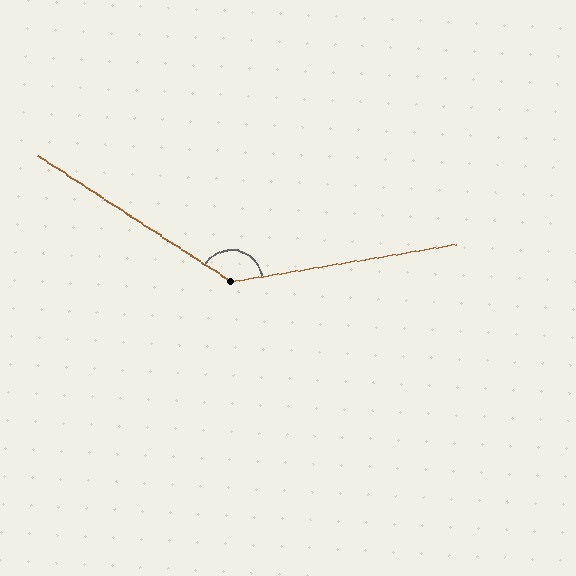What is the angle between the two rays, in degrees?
Approximately 138 degrees.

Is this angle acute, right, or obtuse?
It is obtuse.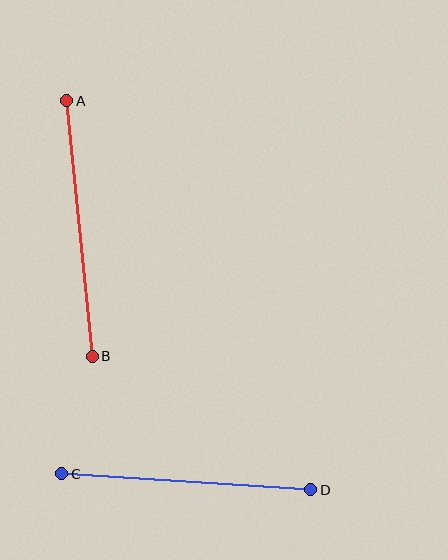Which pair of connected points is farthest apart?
Points A and B are farthest apart.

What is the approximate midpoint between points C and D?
The midpoint is at approximately (186, 482) pixels.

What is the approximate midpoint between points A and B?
The midpoint is at approximately (79, 228) pixels.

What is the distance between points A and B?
The distance is approximately 257 pixels.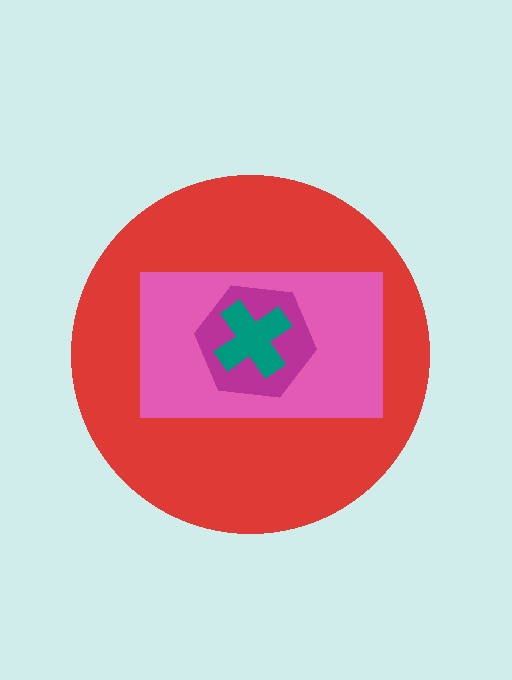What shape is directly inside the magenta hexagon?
The teal cross.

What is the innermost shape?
The teal cross.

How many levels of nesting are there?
4.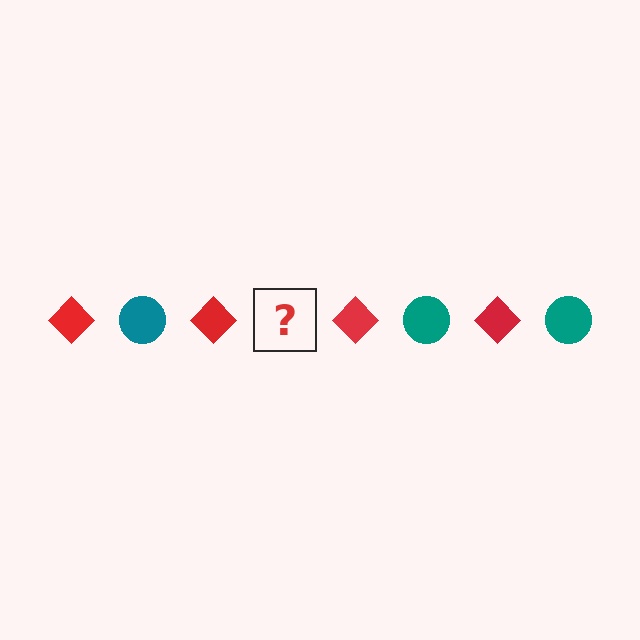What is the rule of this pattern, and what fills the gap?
The rule is that the pattern alternates between red diamond and teal circle. The gap should be filled with a teal circle.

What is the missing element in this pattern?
The missing element is a teal circle.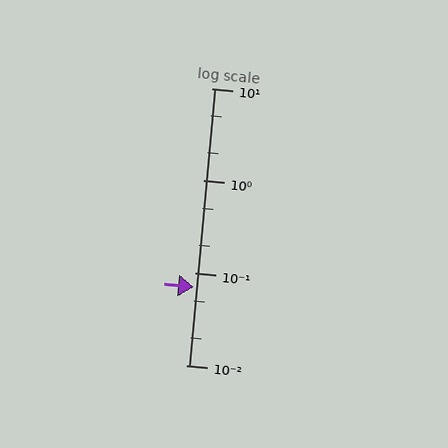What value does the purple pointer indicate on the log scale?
The pointer indicates approximately 0.07.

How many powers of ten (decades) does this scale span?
The scale spans 3 decades, from 0.01 to 10.